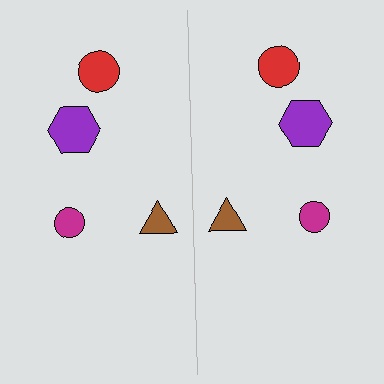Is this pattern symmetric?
Yes, this pattern has bilateral (reflection) symmetry.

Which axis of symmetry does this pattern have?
The pattern has a vertical axis of symmetry running through the center of the image.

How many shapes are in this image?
There are 8 shapes in this image.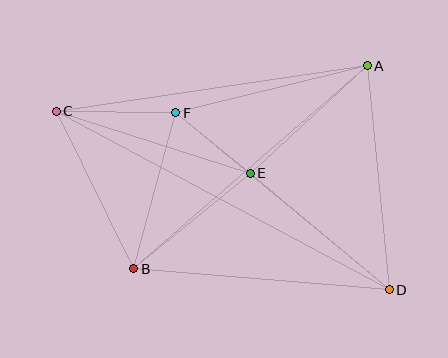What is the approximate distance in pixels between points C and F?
The distance between C and F is approximately 119 pixels.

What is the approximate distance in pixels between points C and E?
The distance between C and E is approximately 204 pixels.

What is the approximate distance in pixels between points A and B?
The distance between A and B is approximately 309 pixels.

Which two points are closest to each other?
Points E and F are closest to each other.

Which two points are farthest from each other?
Points C and D are farthest from each other.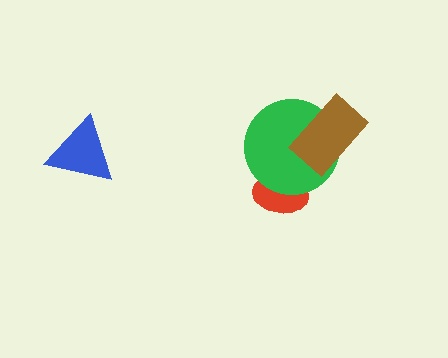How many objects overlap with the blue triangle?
0 objects overlap with the blue triangle.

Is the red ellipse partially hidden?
Yes, it is partially covered by another shape.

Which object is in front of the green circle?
The brown rectangle is in front of the green circle.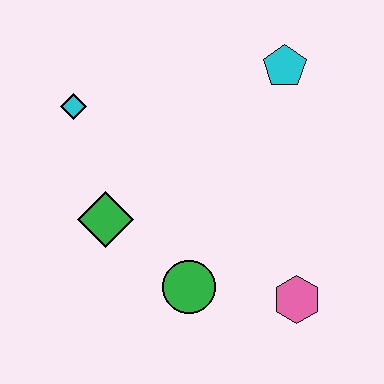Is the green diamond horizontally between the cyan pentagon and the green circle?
No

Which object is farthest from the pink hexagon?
The cyan diamond is farthest from the pink hexagon.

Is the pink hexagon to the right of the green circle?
Yes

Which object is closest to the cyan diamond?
The green diamond is closest to the cyan diamond.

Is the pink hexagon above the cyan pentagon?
No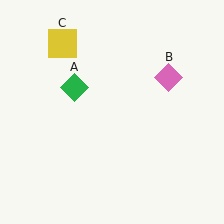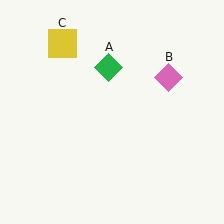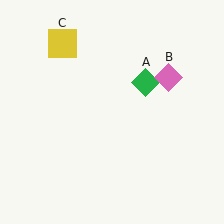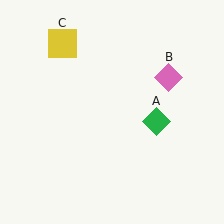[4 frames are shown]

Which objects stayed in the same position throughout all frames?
Pink diamond (object B) and yellow square (object C) remained stationary.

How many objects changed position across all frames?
1 object changed position: green diamond (object A).